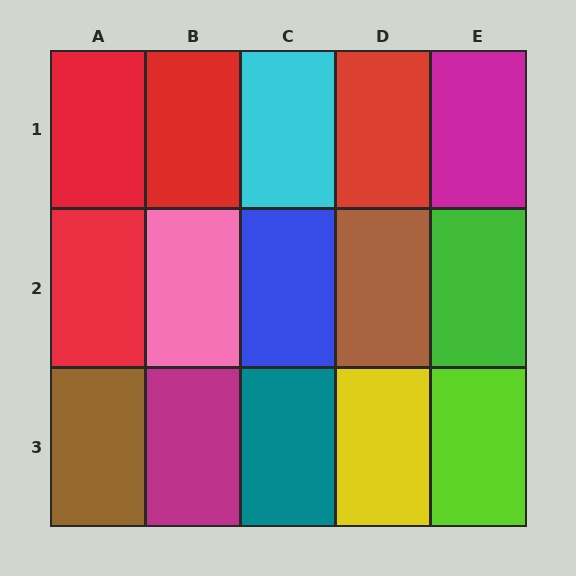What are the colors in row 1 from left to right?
Red, red, cyan, red, magenta.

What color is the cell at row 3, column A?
Brown.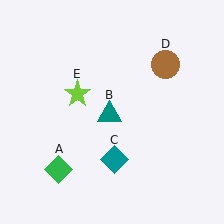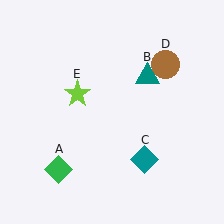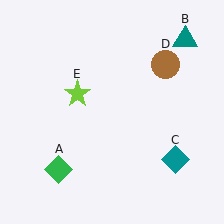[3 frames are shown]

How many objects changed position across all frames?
2 objects changed position: teal triangle (object B), teal diamond (object C).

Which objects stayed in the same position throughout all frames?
Green diamond (object A) and brown circle (object D) and lime star (object E) remained stationary.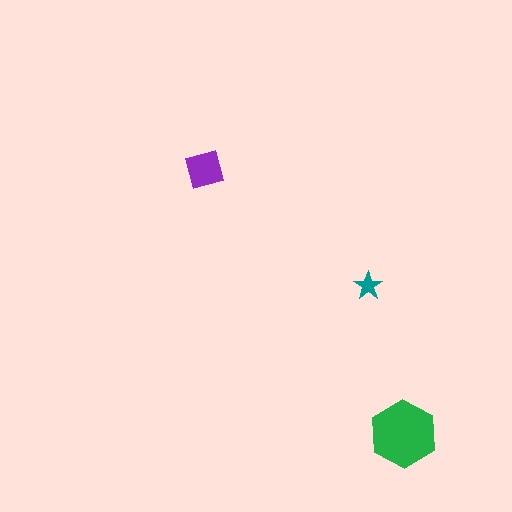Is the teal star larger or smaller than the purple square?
Smaller.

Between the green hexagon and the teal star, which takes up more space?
The green hexagon.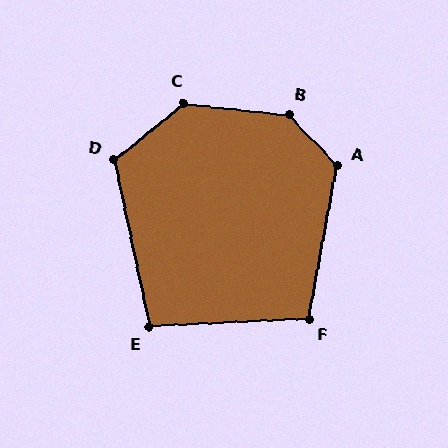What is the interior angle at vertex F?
Approximately 103 degrees (obtuse).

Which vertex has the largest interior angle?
B, at approximately 139 degrees.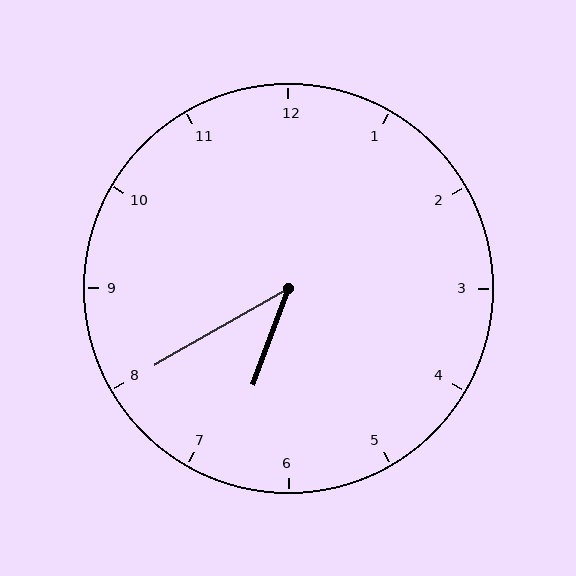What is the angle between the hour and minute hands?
Approximately 40 degrees.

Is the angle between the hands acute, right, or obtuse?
It is acute.